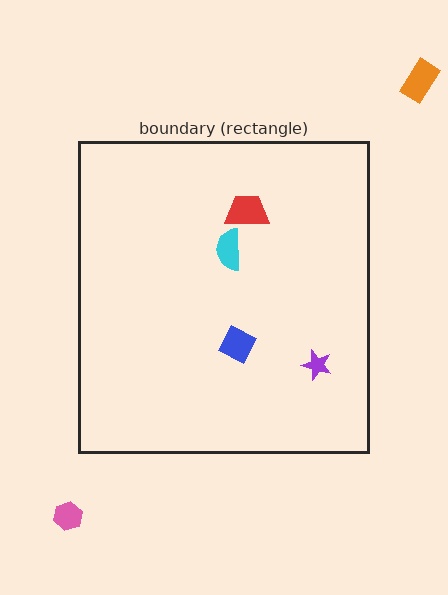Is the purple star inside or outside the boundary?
Inside.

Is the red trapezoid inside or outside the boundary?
Inside.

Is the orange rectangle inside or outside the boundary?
Outside.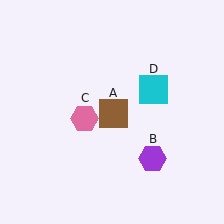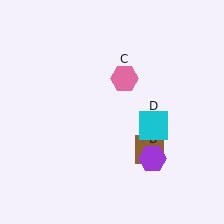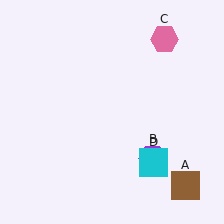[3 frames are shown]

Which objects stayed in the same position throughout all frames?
Purple hexagon (object B) remained stationary.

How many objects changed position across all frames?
3 objects changed position: brown square (object A), pink hexagon (object C), cyan square (object D).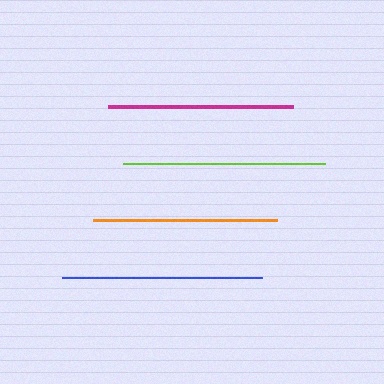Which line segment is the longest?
The lime line is the longest at approximately 202 pixels.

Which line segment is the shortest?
The magenta line is the shortest at approximately 184 pixels.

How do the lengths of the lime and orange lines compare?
The lime and orange lines are approximately the same length.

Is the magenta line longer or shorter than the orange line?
The orange line is longer than the magenta line.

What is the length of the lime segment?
The lime segment is approximately 202 pixels long.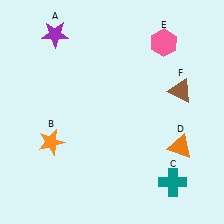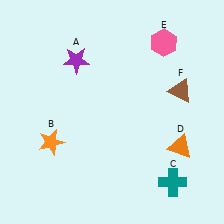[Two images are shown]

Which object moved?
The purple star (A) moved down.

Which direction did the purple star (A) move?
The purple star (A) moved down.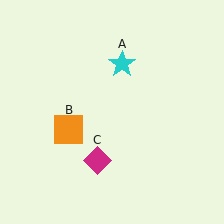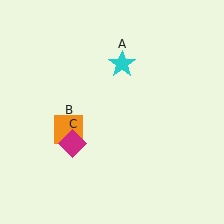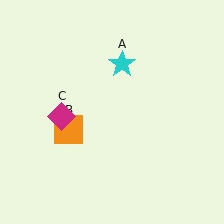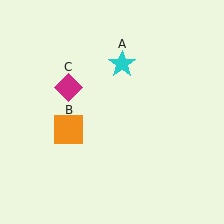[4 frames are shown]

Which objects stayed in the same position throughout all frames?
Cyan star (object A) and orange square (object B) remained stationary.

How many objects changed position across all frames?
1 object changed position: magenta diamond (object C).